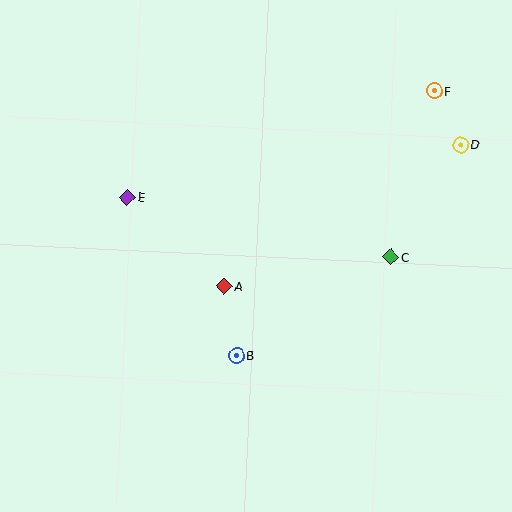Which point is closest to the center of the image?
Point A at (224, 286) is closest to the center.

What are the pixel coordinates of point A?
Point A is at (224, 286).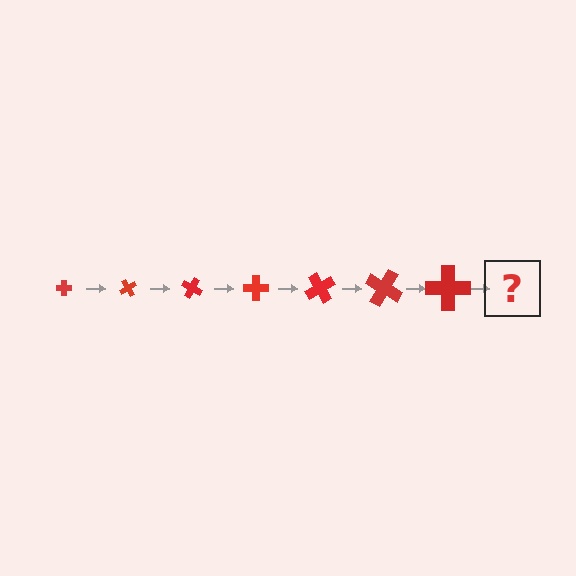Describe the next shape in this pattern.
It should be a cross, larger than the previous one and rotated 420 degrees from the start.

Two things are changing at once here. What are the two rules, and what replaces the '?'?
The two rules are that the cross grows larger each step and it rotates 60 degrees each step. The '?' should be a cross, larger than the previous one and rotated 420 degrees from the start.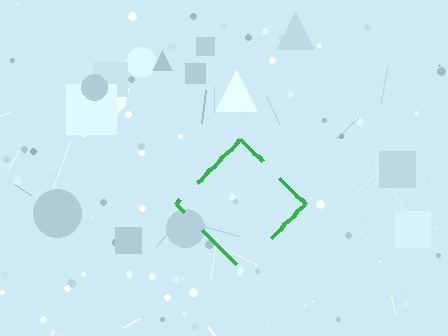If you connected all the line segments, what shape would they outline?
They would outline a diamond.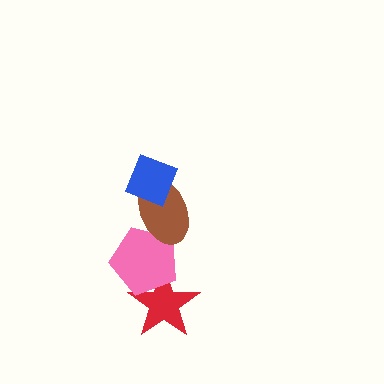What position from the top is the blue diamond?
The blue diamond is 1st from the top.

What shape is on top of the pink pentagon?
The brown ellipse is on top of the pink pentagon.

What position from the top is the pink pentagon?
The pink pentagon is 3rd from the top.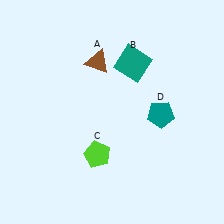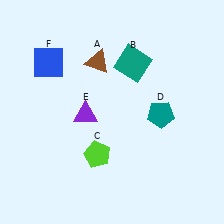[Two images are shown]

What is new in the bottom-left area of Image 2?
A purple triangle (E) was added in the bottom-left area of Image 2.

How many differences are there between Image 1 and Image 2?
There are 2 differences between the two images.